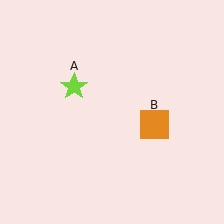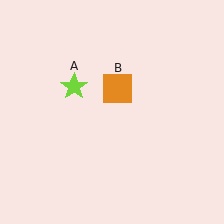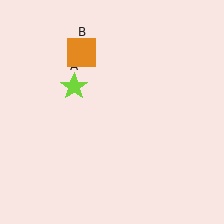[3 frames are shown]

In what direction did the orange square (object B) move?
The orange square (object B) moved up and to the left.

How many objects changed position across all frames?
1 object changed position: orange square (object B).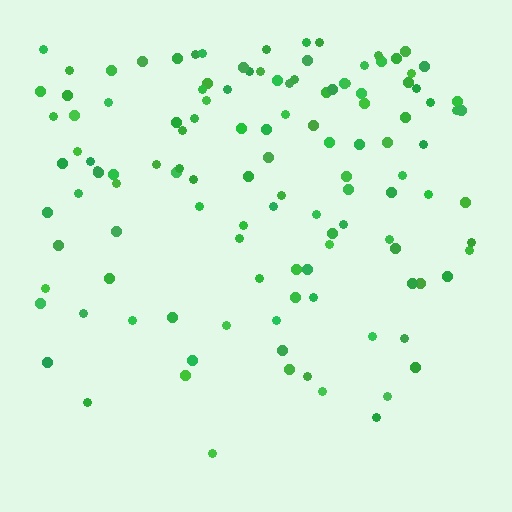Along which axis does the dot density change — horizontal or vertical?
Vertical.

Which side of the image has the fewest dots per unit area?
The bottom.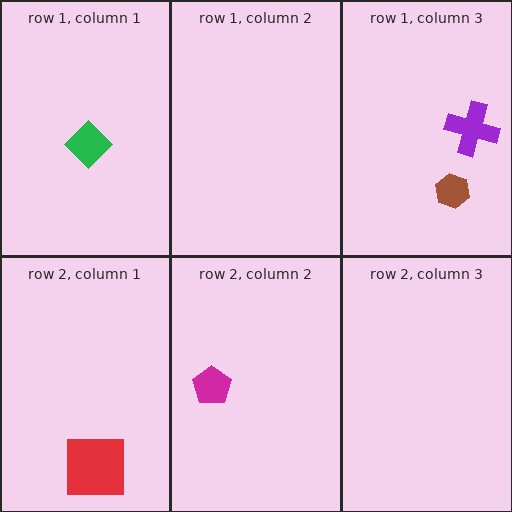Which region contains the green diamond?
The row 1, column 1 region.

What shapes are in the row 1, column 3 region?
The brown hexagon, the purple cross.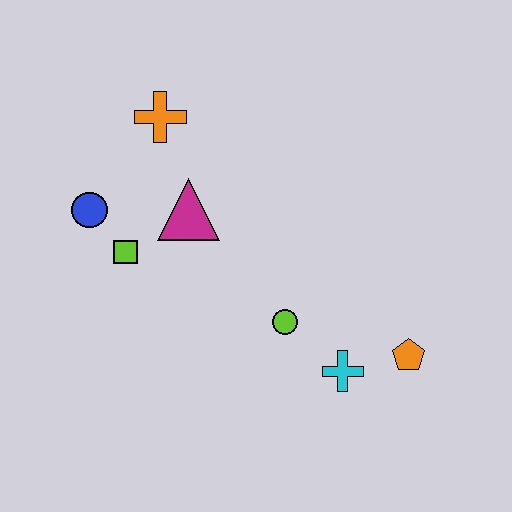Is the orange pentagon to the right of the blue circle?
Yes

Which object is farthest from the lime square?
The orange pentagon is farthest from the lime square.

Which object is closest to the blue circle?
The lime square is closest to the blue circle.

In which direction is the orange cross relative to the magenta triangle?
The orange cross is above the magenta triangle.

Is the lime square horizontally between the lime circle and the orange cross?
No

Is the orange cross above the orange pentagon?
Yes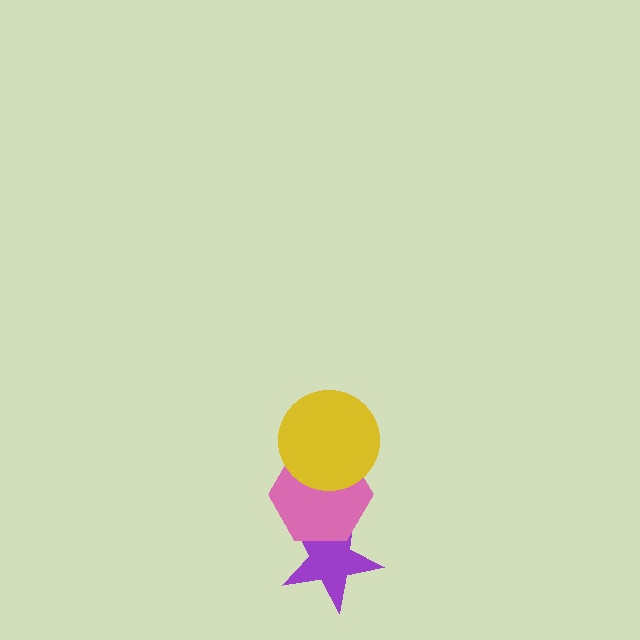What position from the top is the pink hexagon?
The pink hexagon is 2nd from the top.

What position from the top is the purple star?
The purple star is 3rd from the top.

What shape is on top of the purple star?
The pink hexagon is on top of the purple star.